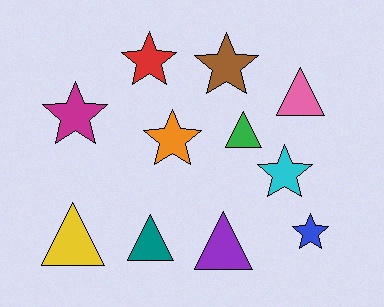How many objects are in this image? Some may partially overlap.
There are 11 objects.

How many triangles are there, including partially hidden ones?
There are 5 triangles.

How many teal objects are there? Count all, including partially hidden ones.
There is 1 teal object.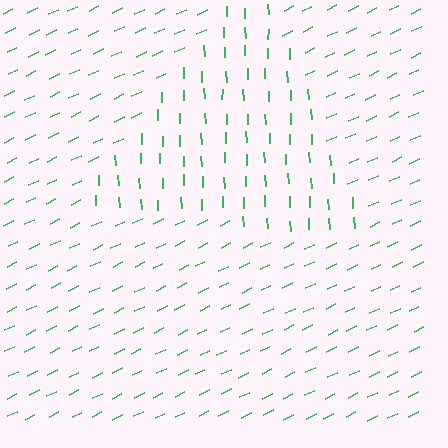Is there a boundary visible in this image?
Yes, there is a texture boundary formed by a change in line orientation.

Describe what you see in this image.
The image is filled with small green line segments. A triangle region in the image has lines oriented differently from the surrounding lines, creating a visible texture boundary.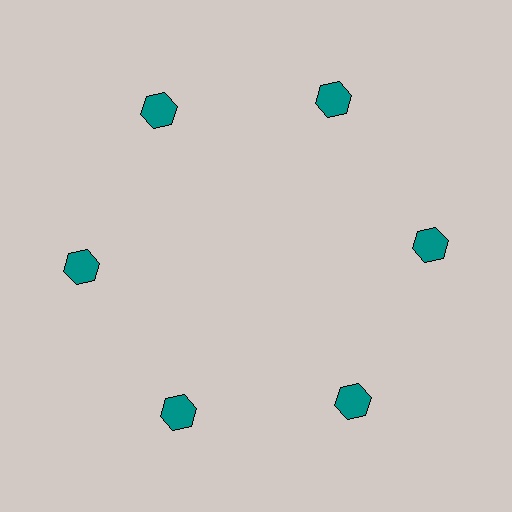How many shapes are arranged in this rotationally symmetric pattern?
There are 6 shapes, arranged in 6 groups of 1.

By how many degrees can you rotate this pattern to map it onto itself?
The pattern maps onto itself every 60 degrees of rotation.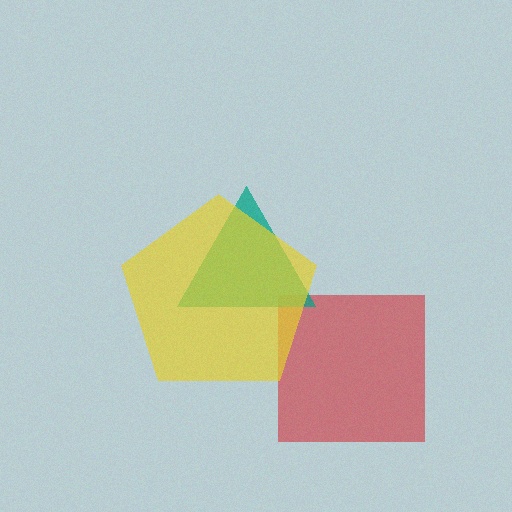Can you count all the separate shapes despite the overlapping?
Yes, there are 3 separate shapes.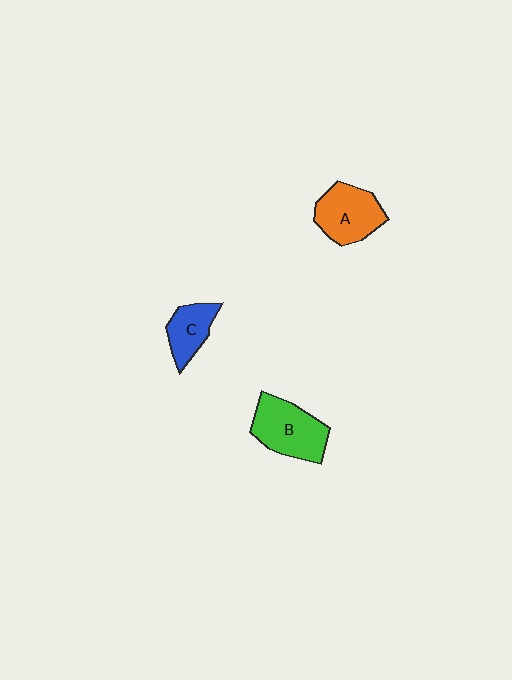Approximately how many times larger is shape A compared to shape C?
Approximately 1.5 times.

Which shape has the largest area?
Shape B (green).